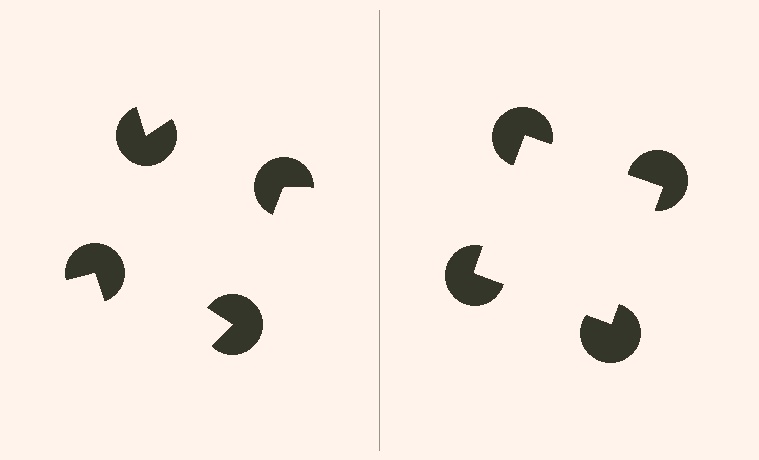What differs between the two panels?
The pac-man discs are positioned identically on both sides; only the wedge orientations differ. On the right they align to a square; on the left they are misaligned.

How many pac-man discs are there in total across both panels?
8 — 4 on each side.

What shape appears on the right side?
An illusory square.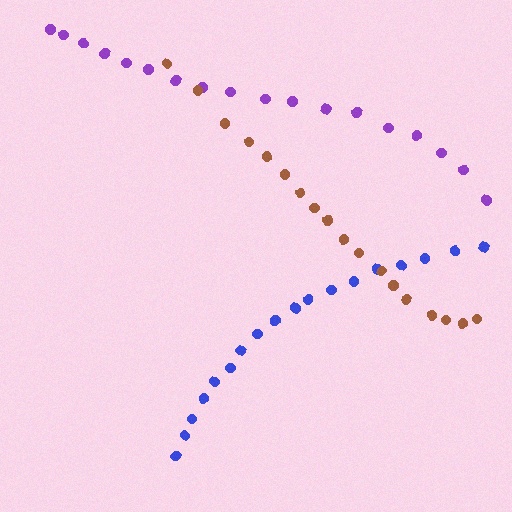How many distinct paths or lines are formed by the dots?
There are 3 distinct paths.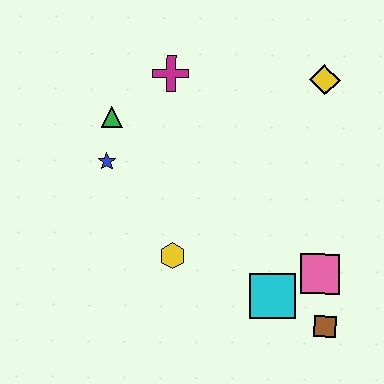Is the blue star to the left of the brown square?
Yes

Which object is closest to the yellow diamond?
The magenta cross is closest to the yellow diamond.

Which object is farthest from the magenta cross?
The brown square is farthest from the magenta cross.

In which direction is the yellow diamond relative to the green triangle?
The yellow diamond is to the right of the green triangle.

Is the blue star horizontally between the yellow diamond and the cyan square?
No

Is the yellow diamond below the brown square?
No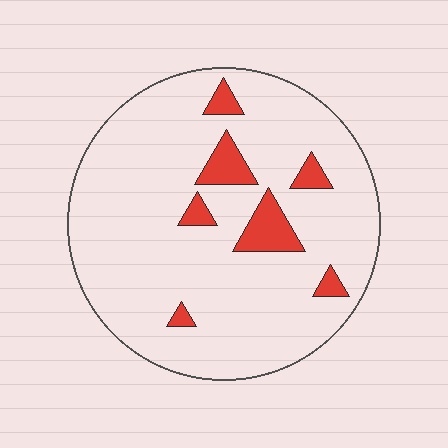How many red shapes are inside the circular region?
7.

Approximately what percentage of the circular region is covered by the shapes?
Approximately 10%.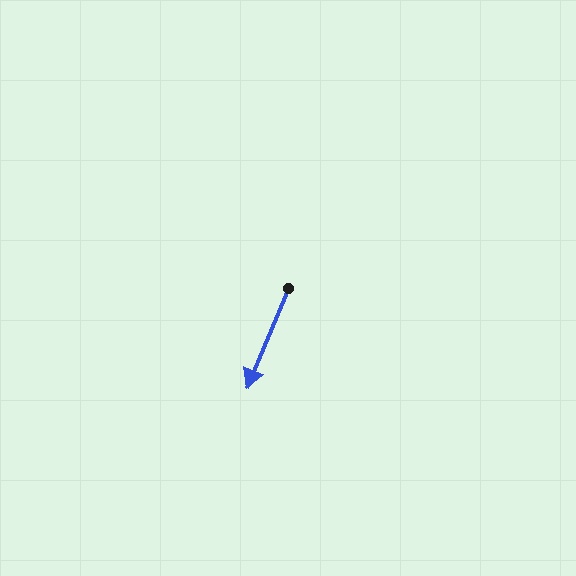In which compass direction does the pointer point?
Southwest.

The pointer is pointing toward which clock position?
Roughly 7 o'clock.